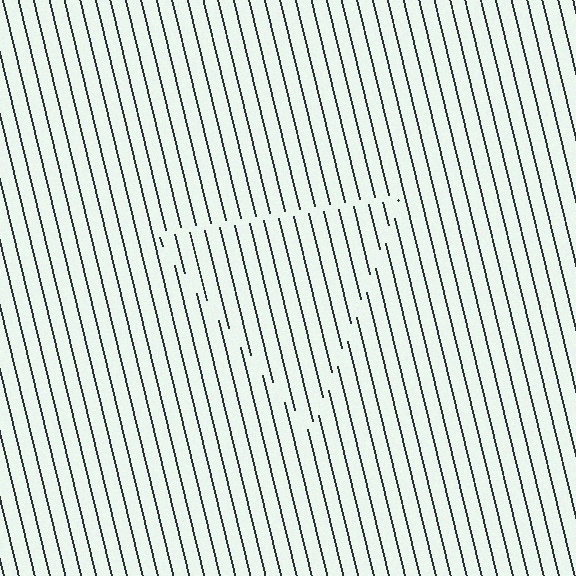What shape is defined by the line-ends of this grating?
An illusory triangle. The interior of the shape contains the same grating, shifted by half a period — the contour is defined by the phase discontinuity where line-ends from the inner and outer gratings abut.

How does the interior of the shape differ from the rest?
The interior of the shape contains the same grating, shifted by half a period — the contour is defined by the phase discontinuity where line-ends from the inner and outer gratings abut.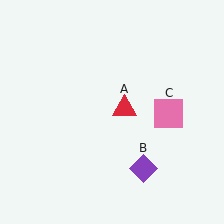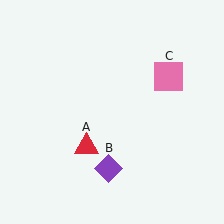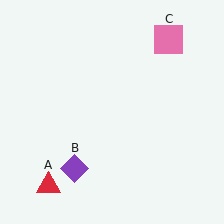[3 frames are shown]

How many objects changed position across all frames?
3 objects changed position: red triangle (object A), purple diamond (object B), pink square (object C).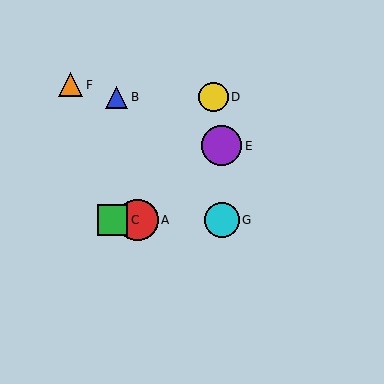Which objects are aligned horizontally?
Objects A, C, G are aligned horizontally.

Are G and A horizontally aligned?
Yes, both are at y≈220.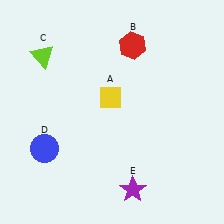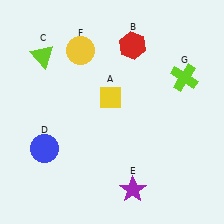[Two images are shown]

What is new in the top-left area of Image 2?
A yellow circle (F) was added in the top-left area of Image 2.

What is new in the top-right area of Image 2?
A lime cross (G) was added in the top-right area of Image 2.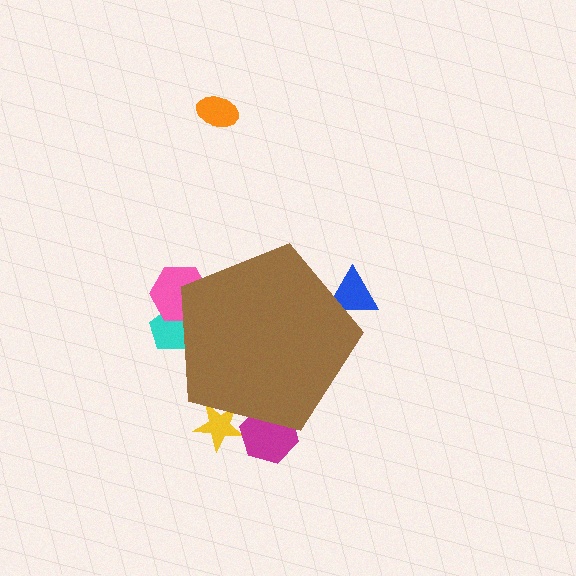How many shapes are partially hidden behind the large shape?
5 shapes are partially hidden.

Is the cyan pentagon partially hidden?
Yes, the cyan pentagon is partially hidden behind the brown pentagon.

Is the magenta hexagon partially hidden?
Yes, the magenta hexagon is partially hidden behind the brown pentagon.